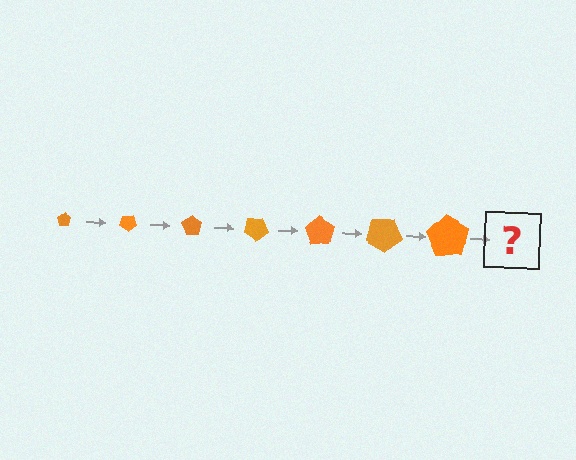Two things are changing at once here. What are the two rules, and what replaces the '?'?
The two rules are that the pentagon grows larger each step and it rotates 35 degrees each step. The '?' should be a pentagon, larger than the previous one and rotated 245 degrees from the start.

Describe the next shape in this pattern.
It should be a pentagon, larger than the previous one and rotated 245 degrees from the start.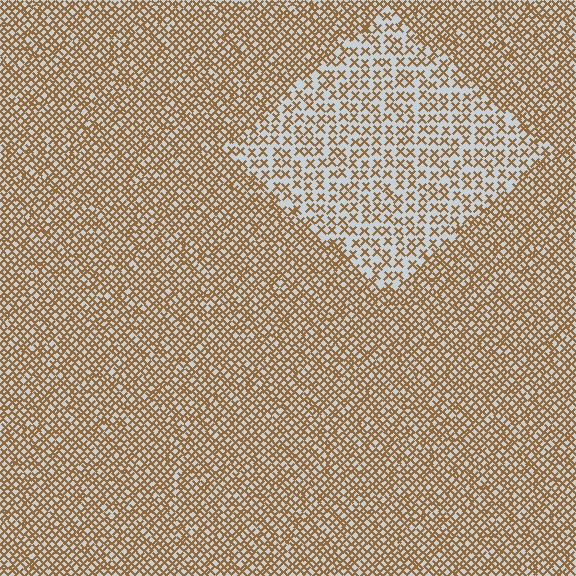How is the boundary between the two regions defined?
The boundary is defined by a change in element density (approximately 2.0x ratio). All elements are the same color, size, and shape.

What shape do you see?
I see a diamond.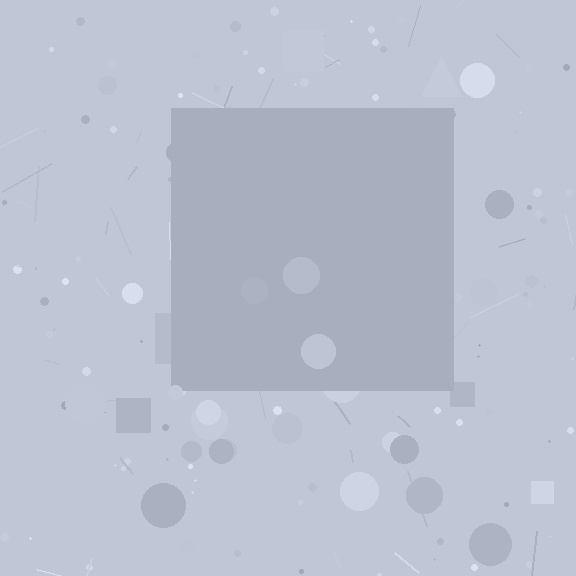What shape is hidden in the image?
A square is hidden in the image.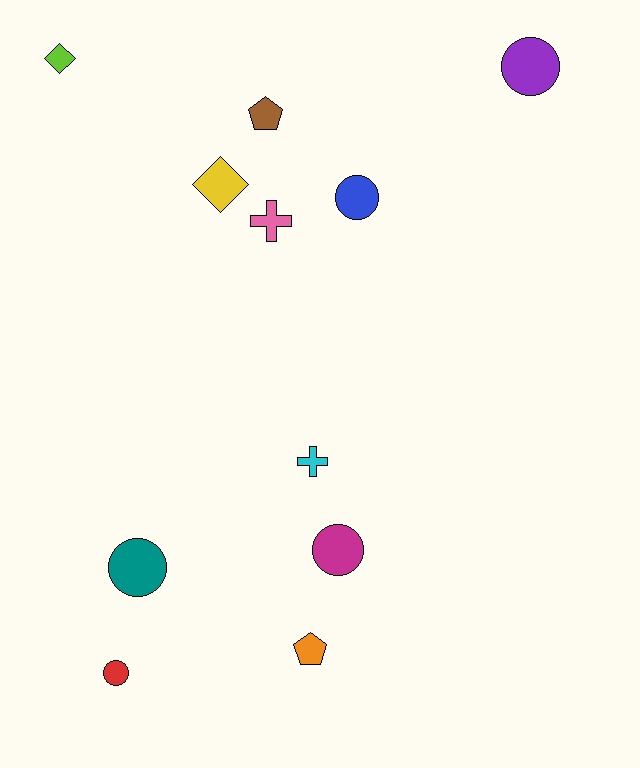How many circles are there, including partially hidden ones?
There are 5 circles.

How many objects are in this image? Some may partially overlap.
There are 11 objects.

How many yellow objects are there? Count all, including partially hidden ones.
There is 1 yellow object.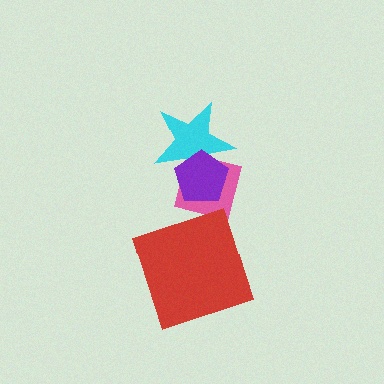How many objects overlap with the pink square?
2 objects overlap with the pink square.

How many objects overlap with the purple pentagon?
2 objects overlap with the purple pentagon.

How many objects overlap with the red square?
0 objects overlap with the red square.